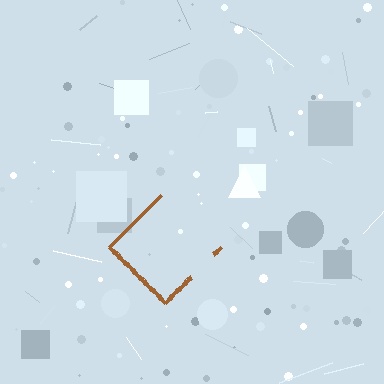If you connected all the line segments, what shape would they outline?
They would outline a diamond.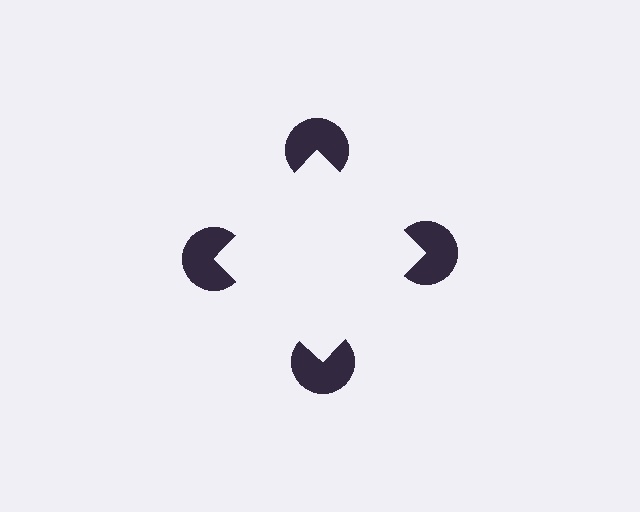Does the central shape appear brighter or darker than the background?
It typically appears slightly brighter than the background, even though no actual brightness change is drawn.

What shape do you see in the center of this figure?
An illusory square — its edges are inferred from the aligned wedge cuts in the pac-man discs, not physically drawn.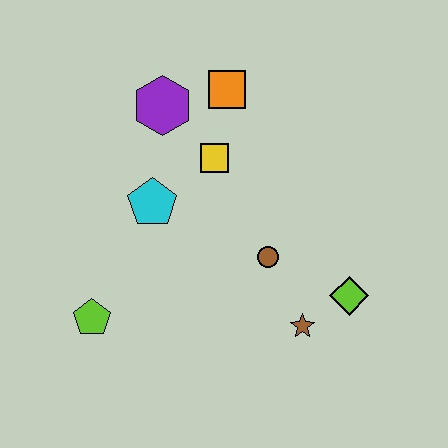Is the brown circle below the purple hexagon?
Yes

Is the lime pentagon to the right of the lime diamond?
No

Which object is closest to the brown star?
The lime diamond is closest to the brown star.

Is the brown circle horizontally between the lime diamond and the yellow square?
Yes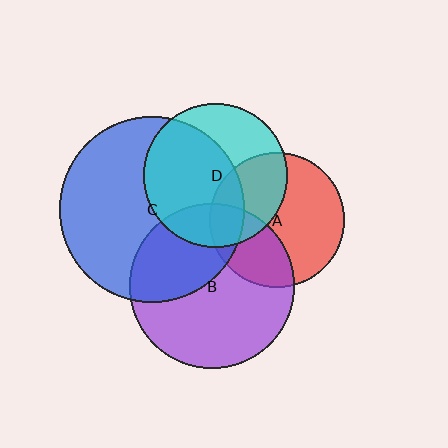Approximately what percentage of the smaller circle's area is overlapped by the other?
Approximately 15%.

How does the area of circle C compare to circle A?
Approximately 1.9 times.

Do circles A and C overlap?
Yes.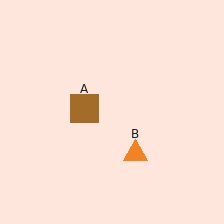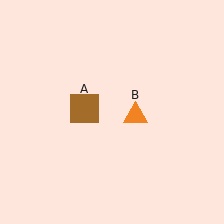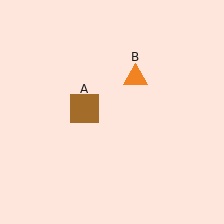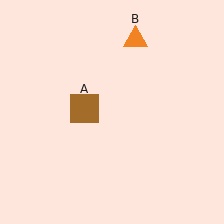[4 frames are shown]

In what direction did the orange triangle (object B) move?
The orange triangle (object B) moved up.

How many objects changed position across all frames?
1 object changed position: orange triangle (object B).